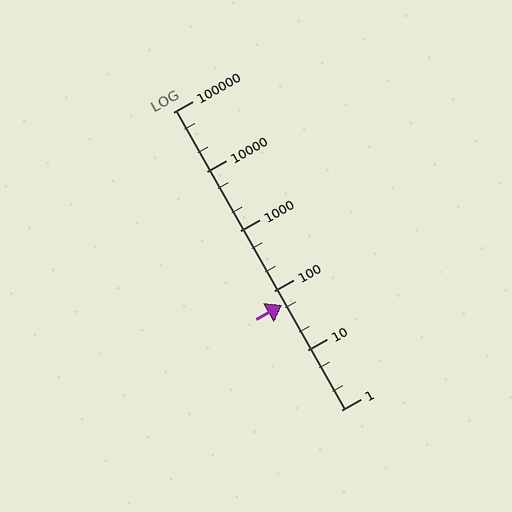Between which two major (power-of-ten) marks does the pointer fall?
The pointer is between 10 and 100.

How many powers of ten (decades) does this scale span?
The scale spans 5 decades, from 1 to 100000.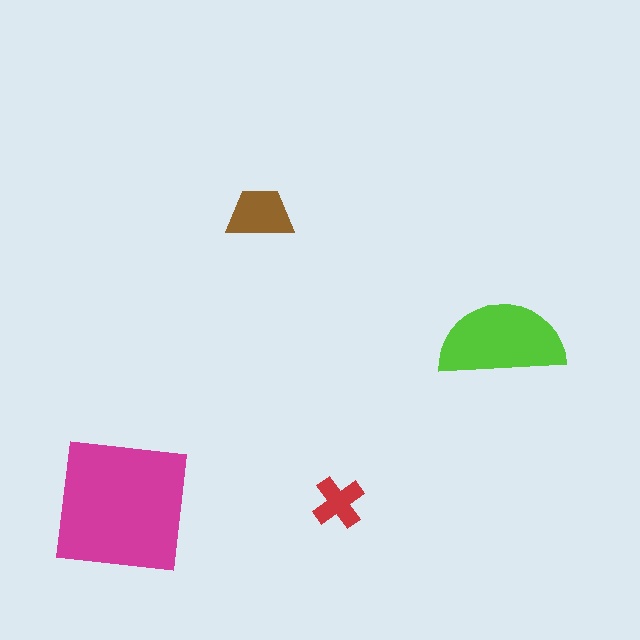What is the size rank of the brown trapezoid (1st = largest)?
3rd.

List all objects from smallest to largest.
The red cross, the brown trapezoid, the lime semicircle, the magenta square.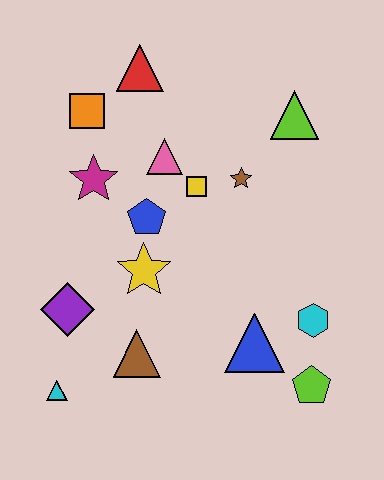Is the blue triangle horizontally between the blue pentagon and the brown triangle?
No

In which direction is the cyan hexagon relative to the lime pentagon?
The cyan hexagon is above the lime pentagon.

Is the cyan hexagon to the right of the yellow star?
Yes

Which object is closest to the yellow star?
The blue pentagon is closest to the yellow star.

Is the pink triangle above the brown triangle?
Yes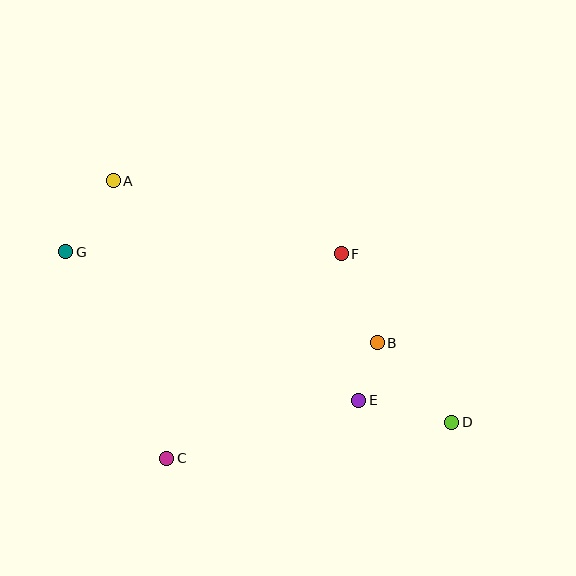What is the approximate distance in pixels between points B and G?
The distance between B and G is approximately 325 pixels.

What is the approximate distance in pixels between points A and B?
The distance between A and B is approximately 310 pixels.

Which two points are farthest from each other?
Points D and G are farthest from each other.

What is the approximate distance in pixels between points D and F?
The distance between D and F is approximately 201 pixels.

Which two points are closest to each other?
Points B and E are closest to each other.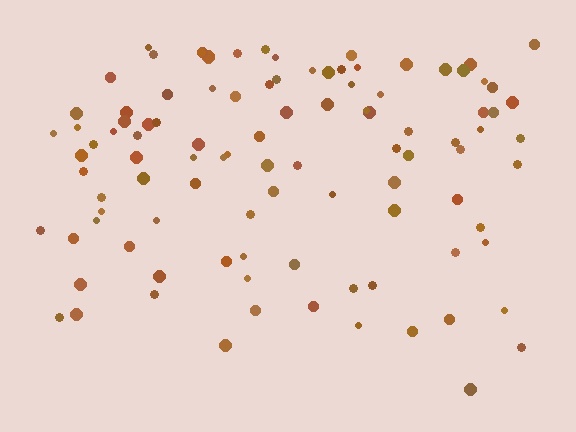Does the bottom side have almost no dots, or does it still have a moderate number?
Still a moderate number, just noticeably fewer than the top.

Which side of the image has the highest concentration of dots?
The top.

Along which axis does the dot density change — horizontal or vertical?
Vertical.